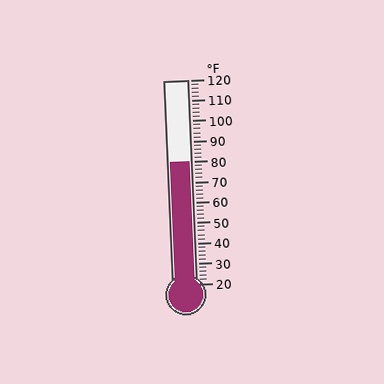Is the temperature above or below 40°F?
The temperature is above 40°F.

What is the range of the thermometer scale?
The thermometer scale ranges from 20°F to 120°F.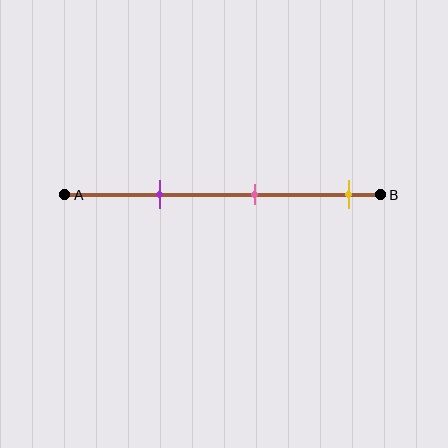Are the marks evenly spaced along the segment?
Yes, the marks are approximately evenly spaced.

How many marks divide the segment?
There are 3 marks dividing the segment.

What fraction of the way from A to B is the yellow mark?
The yellow mark is approximately 90% (0.9) of the way from A to B.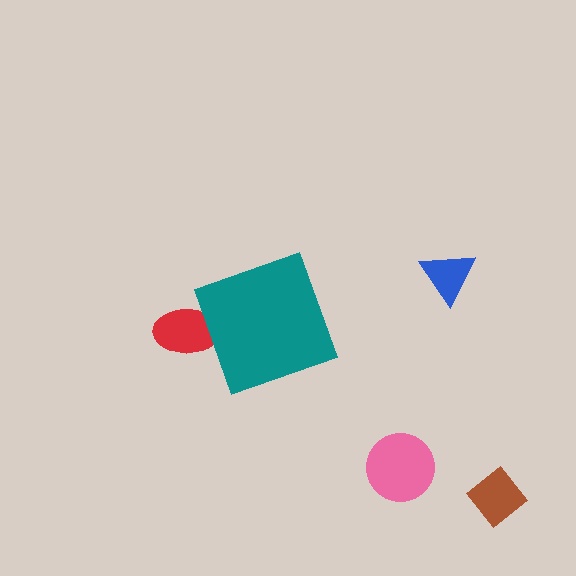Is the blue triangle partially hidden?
No, the blue triangle is fully visible.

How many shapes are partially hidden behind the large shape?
1 shape is partially hidden.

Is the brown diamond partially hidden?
No, the brown diamond is fully visible.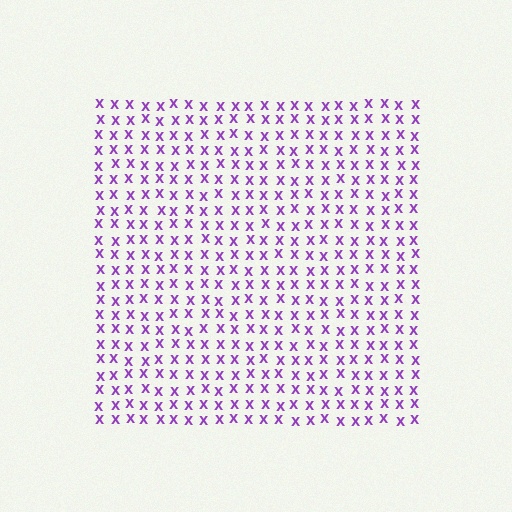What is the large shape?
The large shape is a square.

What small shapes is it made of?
It is made of small letter X's.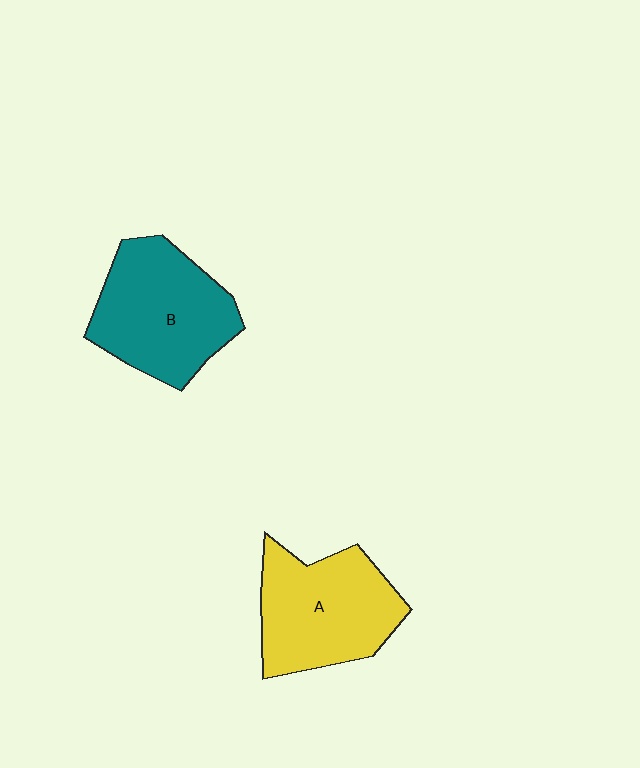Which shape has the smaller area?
Shape A (yellow).